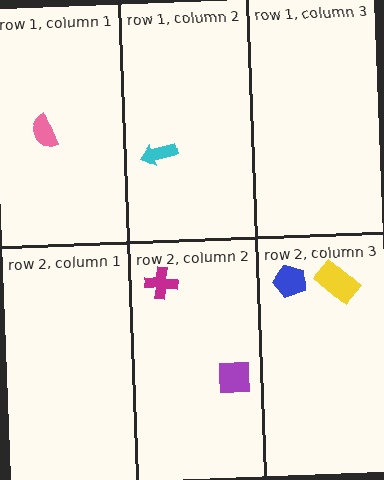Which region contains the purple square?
The row 2, column 2 region.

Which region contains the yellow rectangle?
The row 2, column 3 region.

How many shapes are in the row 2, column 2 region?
2.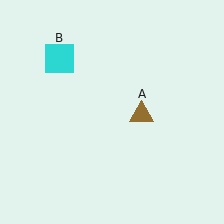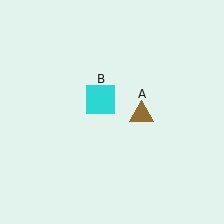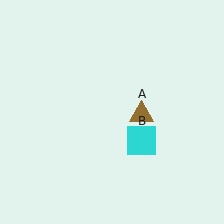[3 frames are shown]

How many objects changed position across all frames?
1 object changed position: cyan square (object B).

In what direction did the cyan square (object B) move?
The cyan square (object B) moved down and to the right.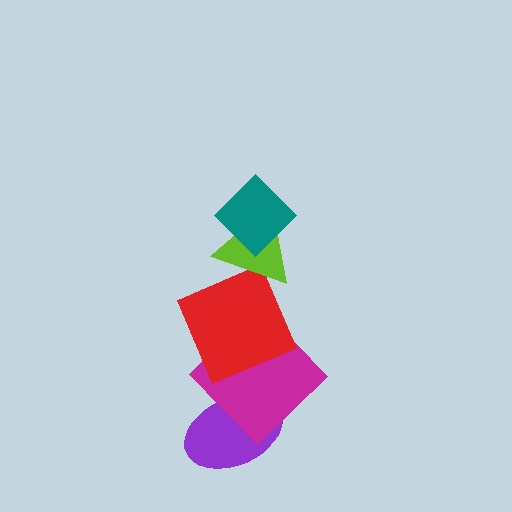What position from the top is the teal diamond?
The teal diamond is 1st from the top.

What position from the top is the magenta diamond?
The magenta diamond is 4th from the top.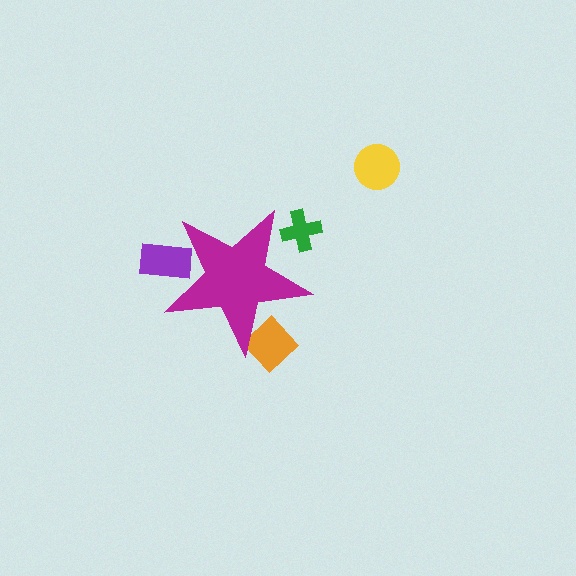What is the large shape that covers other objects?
A magenta star.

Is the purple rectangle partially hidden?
Yes, the purple rectangle is partially hidden behind the magenta star.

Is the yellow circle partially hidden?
No, the yellow circle is fully visible.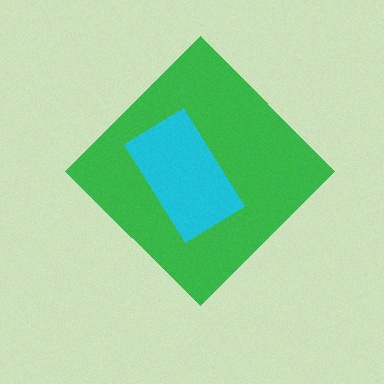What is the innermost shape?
The cyan rectangle.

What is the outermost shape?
The green diamond.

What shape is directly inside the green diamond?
The cyan rectangle.